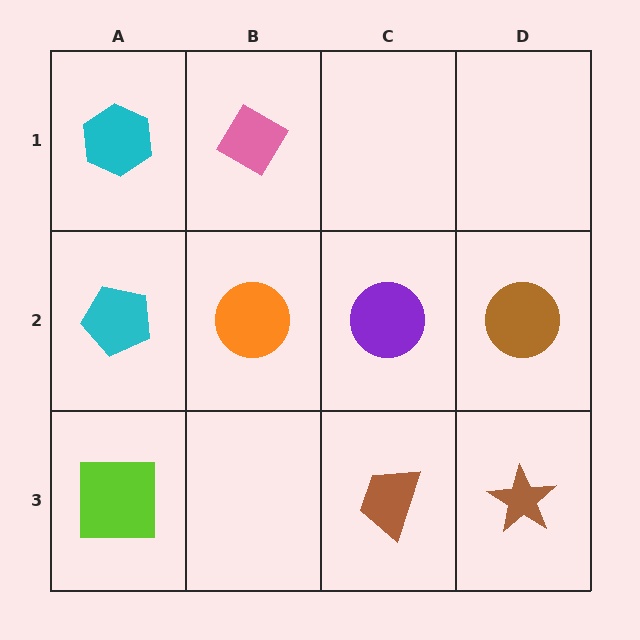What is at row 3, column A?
A lime square.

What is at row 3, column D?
A brown star.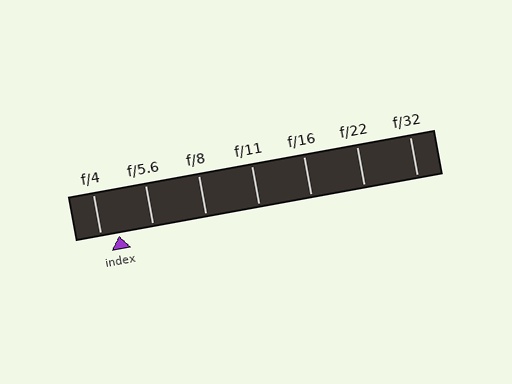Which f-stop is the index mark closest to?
The index mark is closest to f/4.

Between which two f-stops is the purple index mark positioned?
The index mark is between f/4 and f/5.6.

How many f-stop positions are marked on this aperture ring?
There are 7 f-stop positions marked.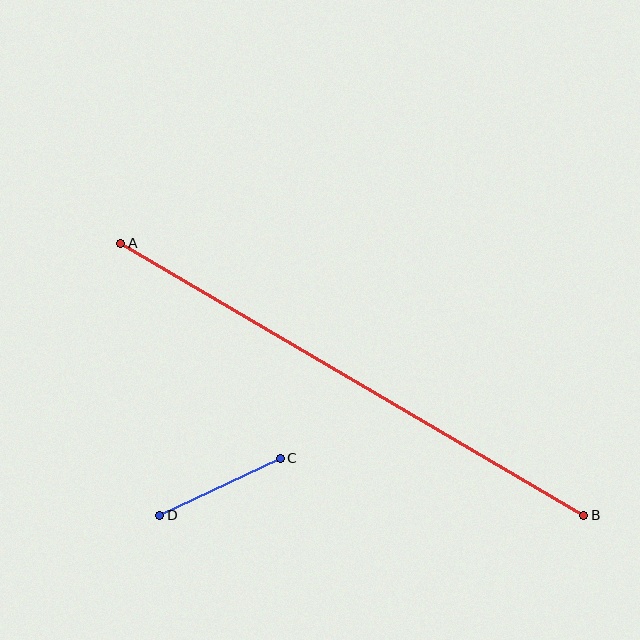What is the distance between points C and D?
The distance is approximately 133 pixels.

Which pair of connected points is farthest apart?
Points A and B are farthest apart.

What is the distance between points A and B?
The distance is approximately 537 pixels.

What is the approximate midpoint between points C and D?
The midpoint is at approximately (220, 487) pixels.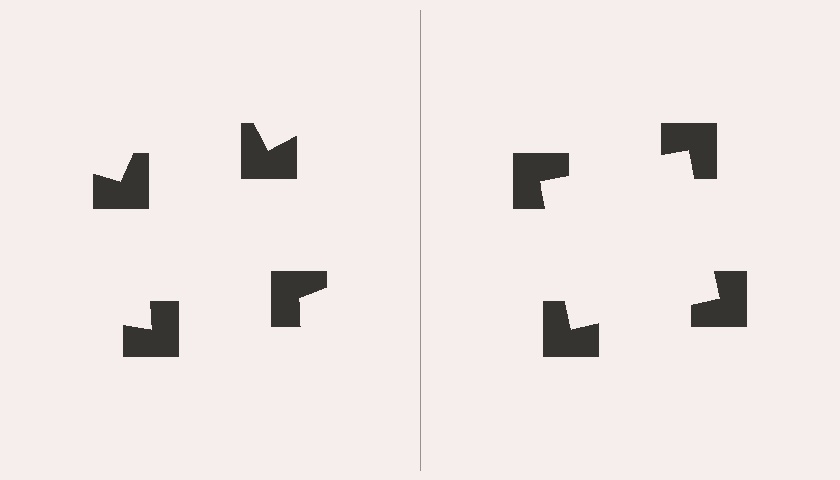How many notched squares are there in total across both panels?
8 — 4 on each side.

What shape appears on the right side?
An illusory square.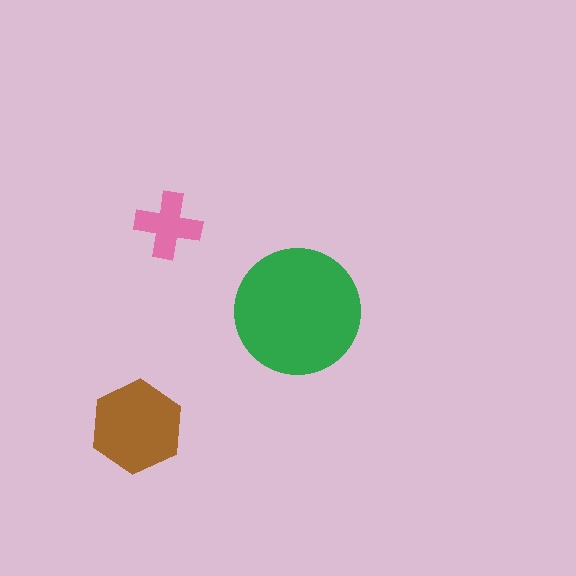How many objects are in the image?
There are 3 objects in the image.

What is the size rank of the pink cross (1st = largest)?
3rd.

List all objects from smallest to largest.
The pink cross, the brown hexagon, the green circle.